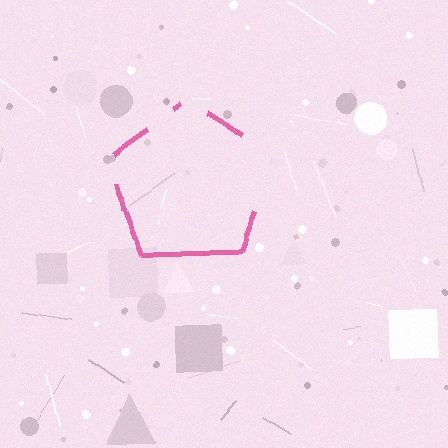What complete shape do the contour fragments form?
The contour fragments form a pentagon.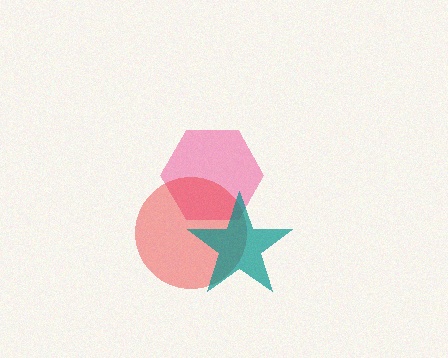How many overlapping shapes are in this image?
There are 3 overlapping shapes in the image.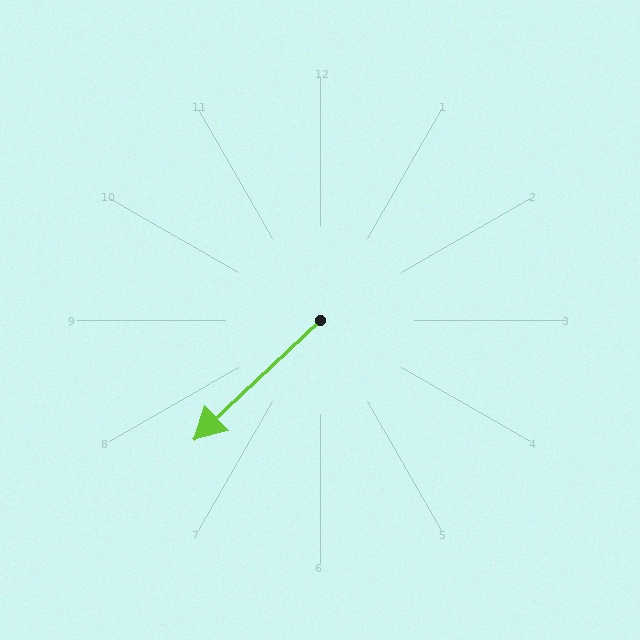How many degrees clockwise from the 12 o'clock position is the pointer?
Approximately 227 degrees.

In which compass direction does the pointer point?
Southwest.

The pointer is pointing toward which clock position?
Roughly 8 o'clock.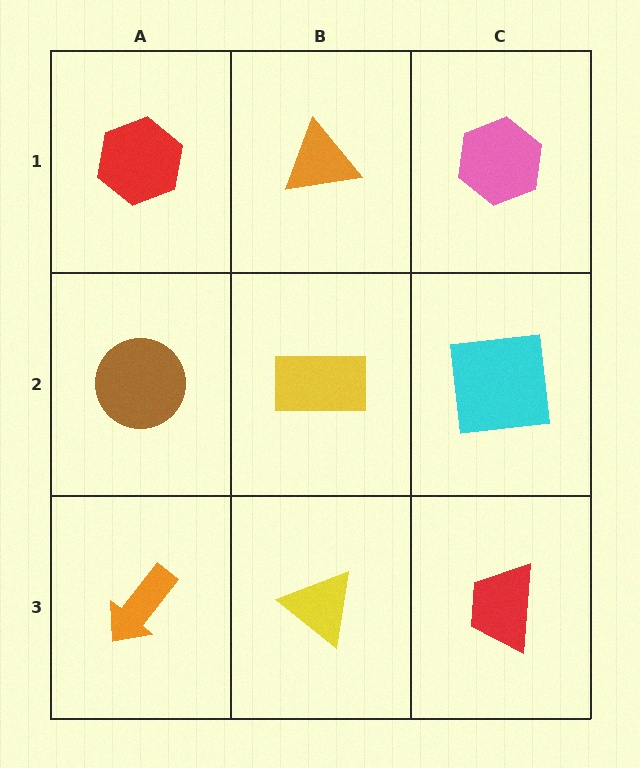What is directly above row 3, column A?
A brown circle.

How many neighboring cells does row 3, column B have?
3.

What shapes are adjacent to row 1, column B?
A yellow rectangle (row 2, column B), a red hexagon (row 1, column A), a pink hexagon (row 1, column C).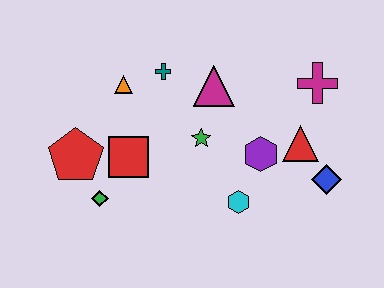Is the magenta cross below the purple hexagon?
No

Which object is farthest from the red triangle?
The red pentagon is farthest from the red triangle.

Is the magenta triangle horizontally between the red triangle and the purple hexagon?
No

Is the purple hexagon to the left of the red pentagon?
No